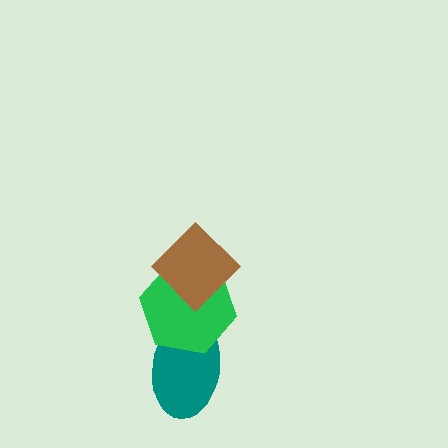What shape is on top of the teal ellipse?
The green hexagon is on top of the teal ellipse.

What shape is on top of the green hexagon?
The brown diamond is on top of the green hexagon.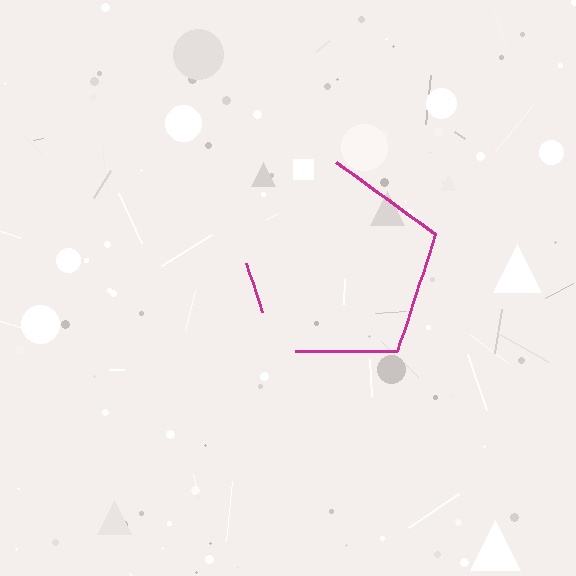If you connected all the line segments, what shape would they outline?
They would outline a pentagon.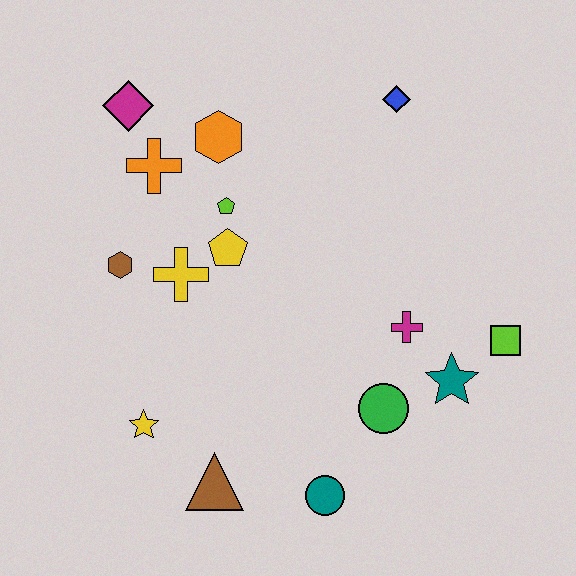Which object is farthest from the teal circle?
The magenta diamond is farthest from the teal circle.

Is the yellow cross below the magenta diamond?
Yes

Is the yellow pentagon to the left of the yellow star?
No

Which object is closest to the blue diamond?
The orange hexagon is closest to the blue diamond.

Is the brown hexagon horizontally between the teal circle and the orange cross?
No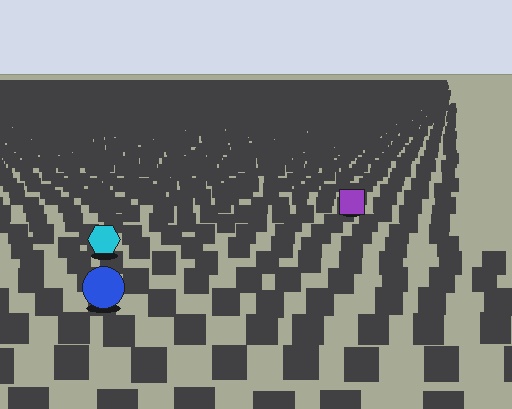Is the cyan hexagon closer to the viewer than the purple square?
Yes. The cyan hexagon is closer — you can tell from the texture gradient: the ground texture is coarser near it.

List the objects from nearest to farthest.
From nearest to farthest: the blue circle, the cyan hexagon, the purple square.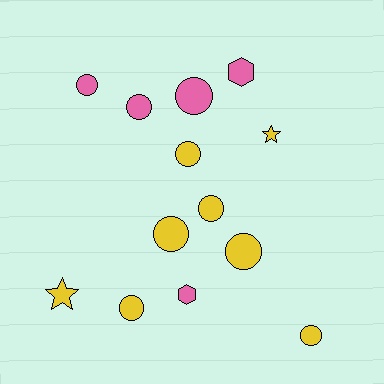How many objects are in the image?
There are 13 objects.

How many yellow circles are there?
There are 6 yellow circles.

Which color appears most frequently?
Yellow, with 8 objects.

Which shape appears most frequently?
Circle, with 9 objects.